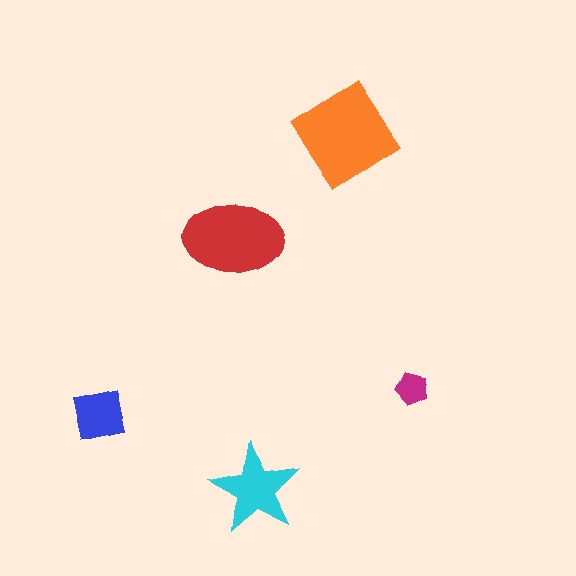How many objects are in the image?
There are 5 objects in the image.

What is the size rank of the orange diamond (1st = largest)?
1st.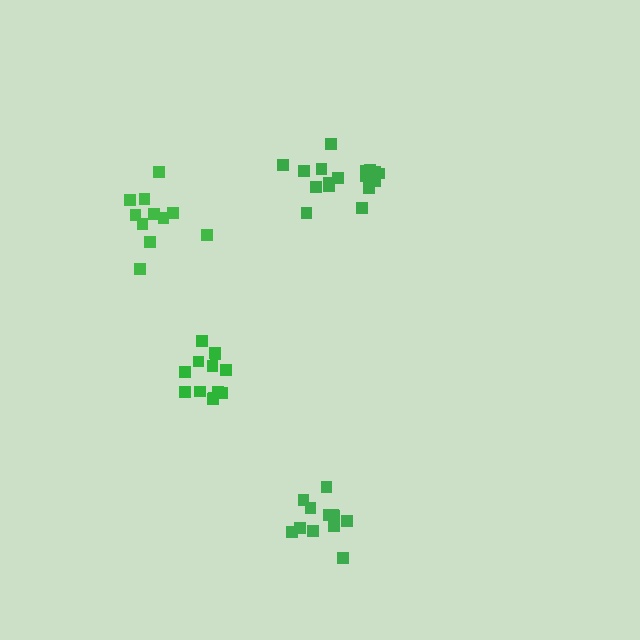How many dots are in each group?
Group 1: 11 dots, Group 2: 13 dots, Group 3: 12 dots, Group 4: 17 dots (53 total).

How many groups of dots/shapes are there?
There are 4 groups.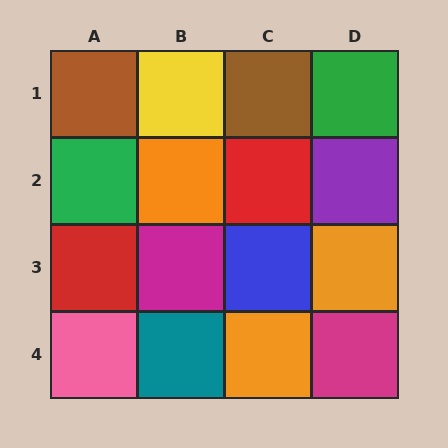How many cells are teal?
1 cell is teal.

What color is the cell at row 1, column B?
Yellow.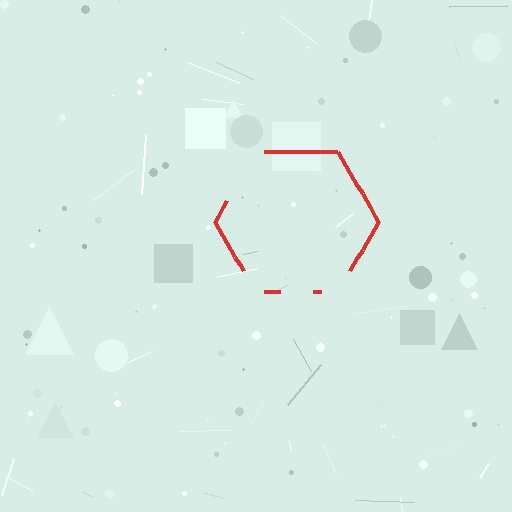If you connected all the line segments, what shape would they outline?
They would outline a hexagon.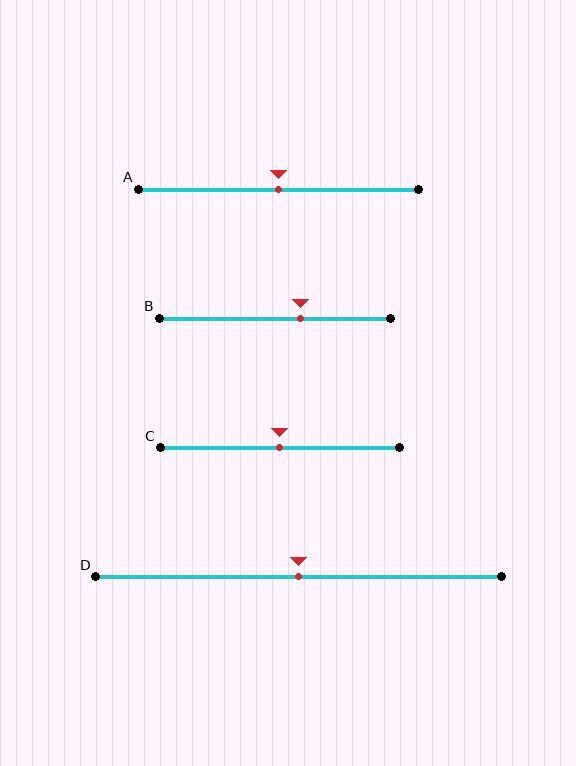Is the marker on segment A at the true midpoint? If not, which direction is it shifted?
Yes, the marker on segment A is at the true midpoint.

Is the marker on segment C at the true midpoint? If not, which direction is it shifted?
Yes, the marker on segment C is at the true midpoint.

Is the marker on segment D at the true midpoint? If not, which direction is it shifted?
Yes, the marker on segment D is at the true midpoint.